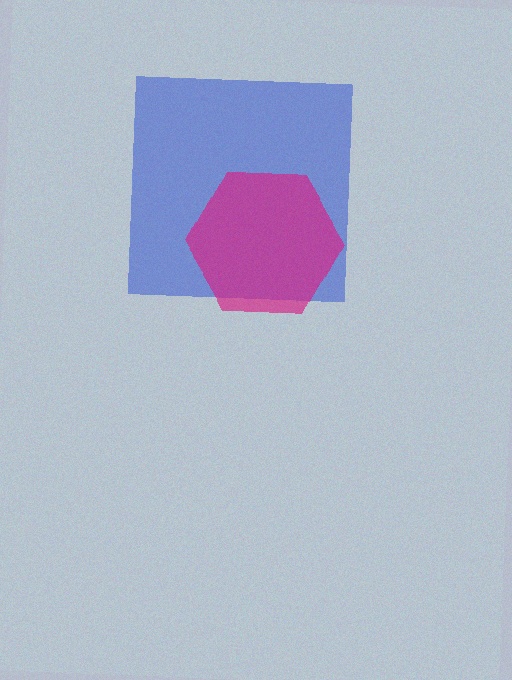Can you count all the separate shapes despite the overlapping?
Yes, there are 2 separate shapes.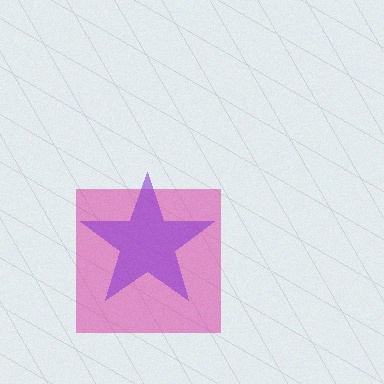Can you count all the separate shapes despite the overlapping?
Yes, there are 2 separate shapes.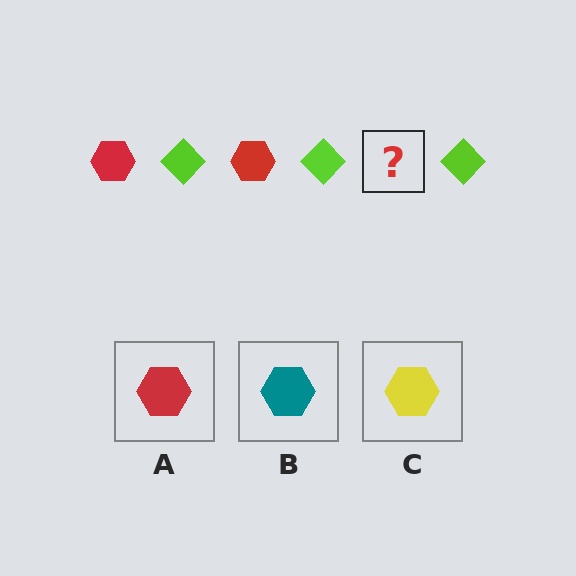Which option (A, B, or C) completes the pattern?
A.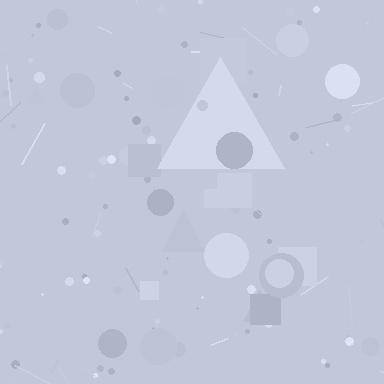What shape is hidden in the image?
A triangle is hidden in the image.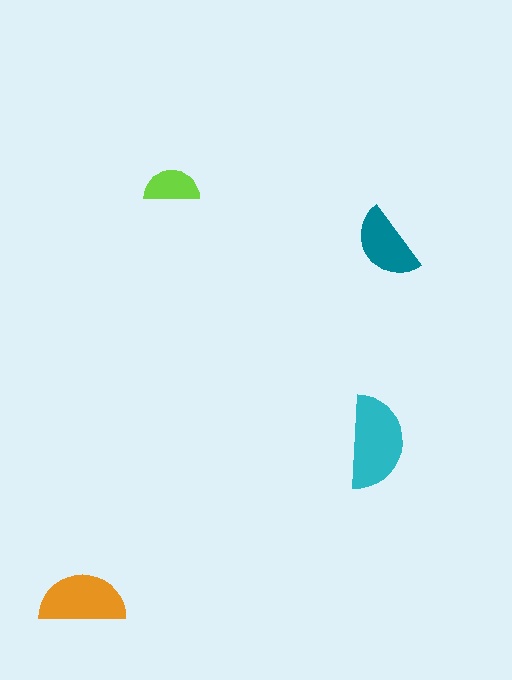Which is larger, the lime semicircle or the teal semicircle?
The teal one.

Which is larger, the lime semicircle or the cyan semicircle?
The cyan one.